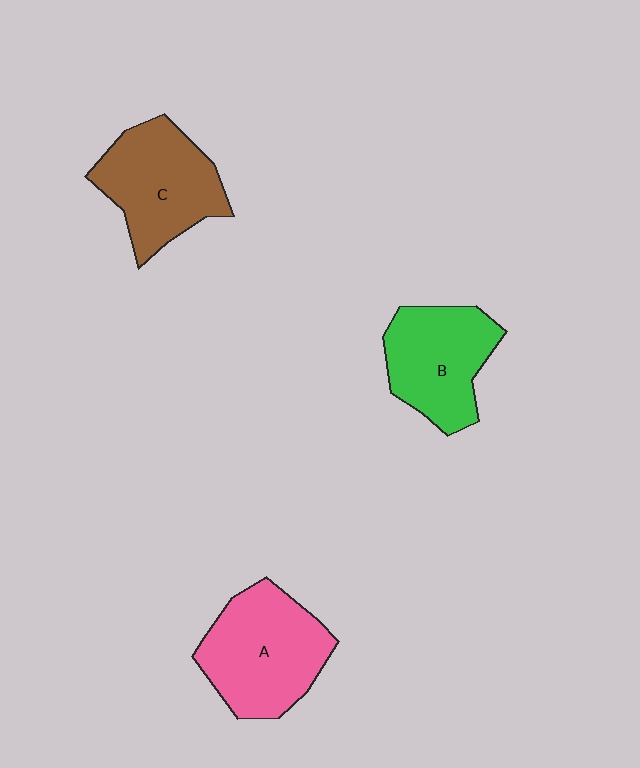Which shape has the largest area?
Shape A (pink).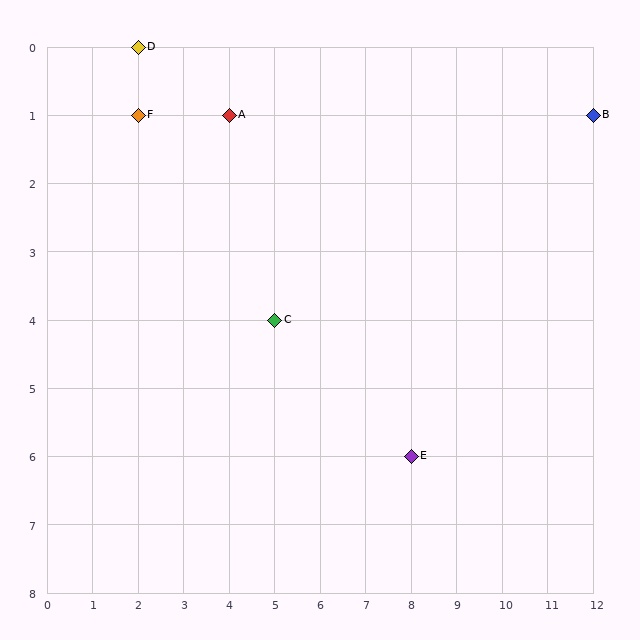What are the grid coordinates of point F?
Point F is at grid coordinates (2, 1).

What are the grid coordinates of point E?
Point E is at grid coordinates (8, 6).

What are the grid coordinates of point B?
Point B is at grid coordinates (12, 1).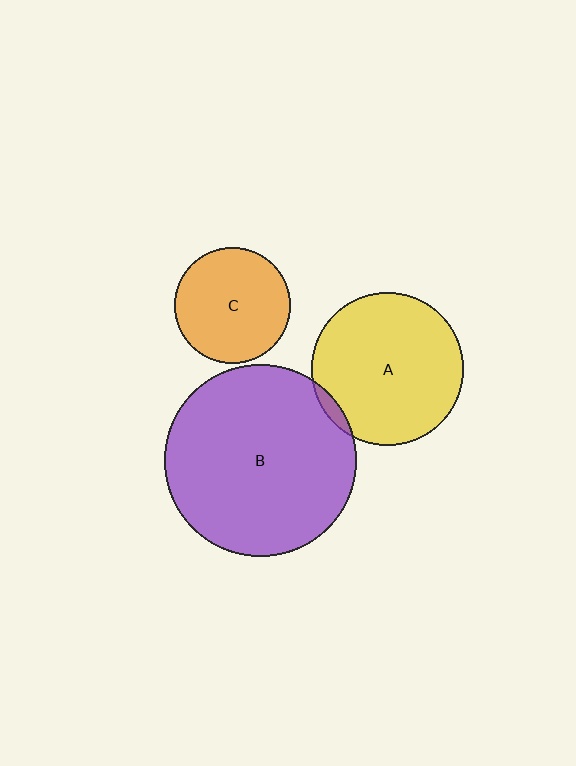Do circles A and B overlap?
Yes.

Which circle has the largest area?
Circle B (purple).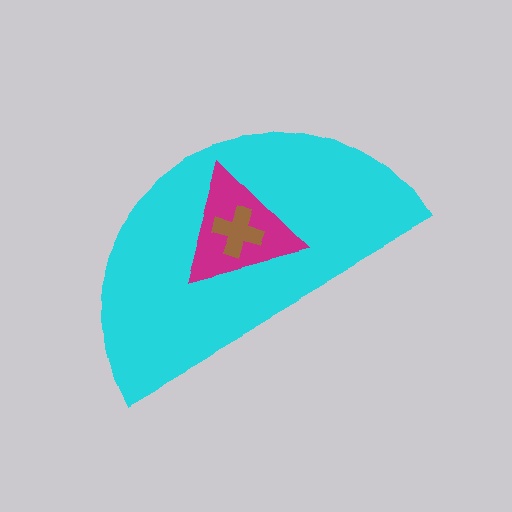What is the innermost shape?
The brown cross.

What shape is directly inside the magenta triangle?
The brown cross.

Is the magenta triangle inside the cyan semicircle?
Yes.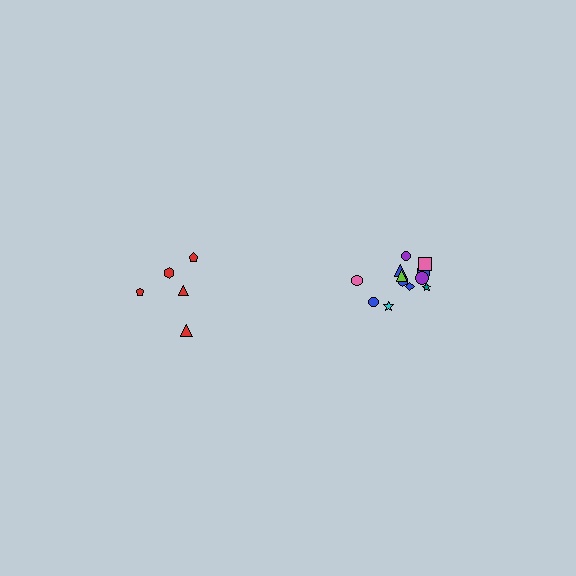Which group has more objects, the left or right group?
The right group.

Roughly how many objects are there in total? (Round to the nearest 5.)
Roughly 15 objects in total.